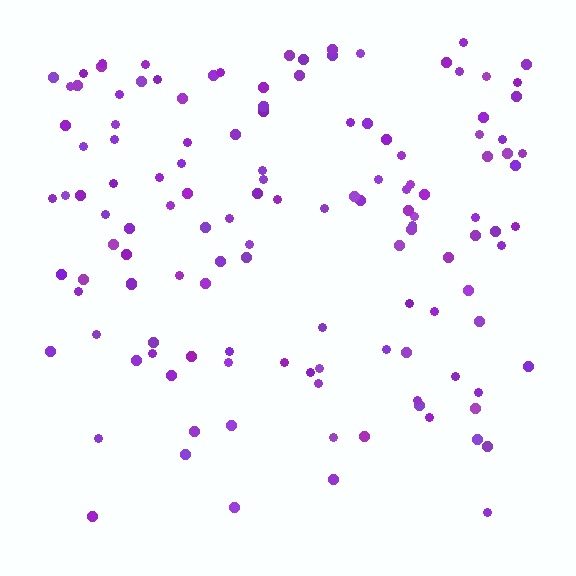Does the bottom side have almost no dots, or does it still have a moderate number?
Still a moderate number, just noticeably fewer than the top.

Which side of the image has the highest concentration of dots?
The top.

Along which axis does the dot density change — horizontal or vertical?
Vertical.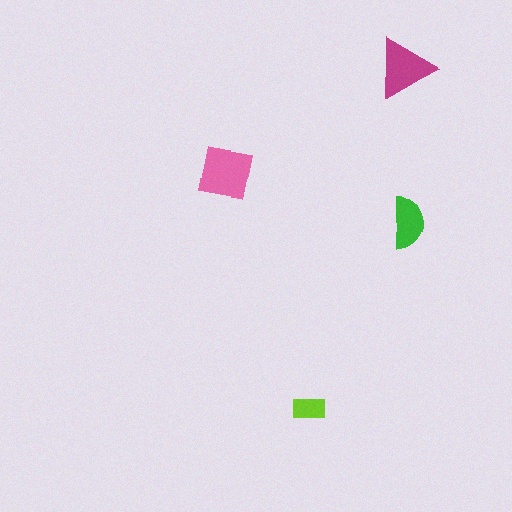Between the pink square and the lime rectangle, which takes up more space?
The pink square.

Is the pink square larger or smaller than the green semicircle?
Larger.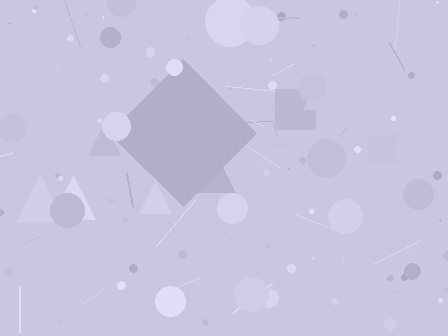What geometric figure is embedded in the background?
A diamond is embedded in the background.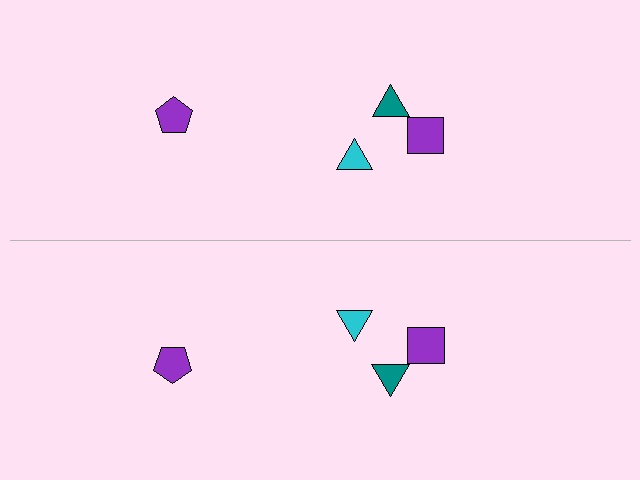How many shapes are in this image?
There are 8 shapes in this image.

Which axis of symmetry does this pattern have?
The pattern has a horizontal axis of symmetry running through the center of the image.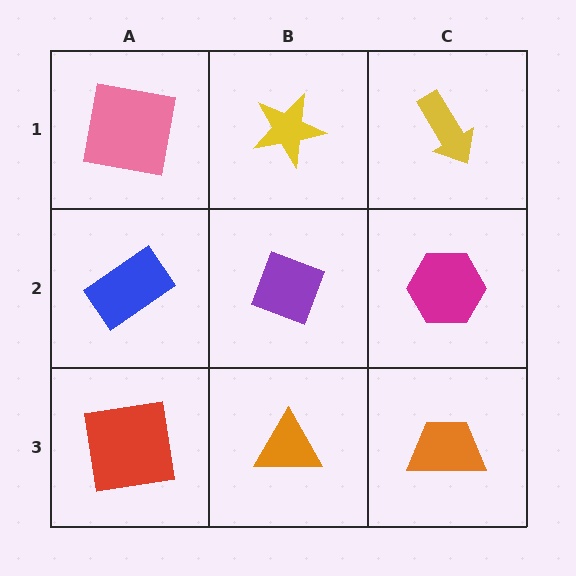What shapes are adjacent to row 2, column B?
A yellow star (row 1, column B), an orange triangle (row 3, column B), a blue rectangle (row 2, column A), a magenta hexagon (row 2, column C).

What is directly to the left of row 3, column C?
An orange triangle.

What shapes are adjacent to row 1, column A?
A blue rectangle (row 2, column A), a yellow star (row 1, column B).